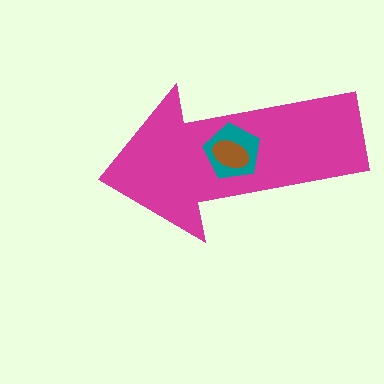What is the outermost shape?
The magenta arrow.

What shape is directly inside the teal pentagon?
The brown ellipse.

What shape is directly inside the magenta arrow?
The teal pentagon.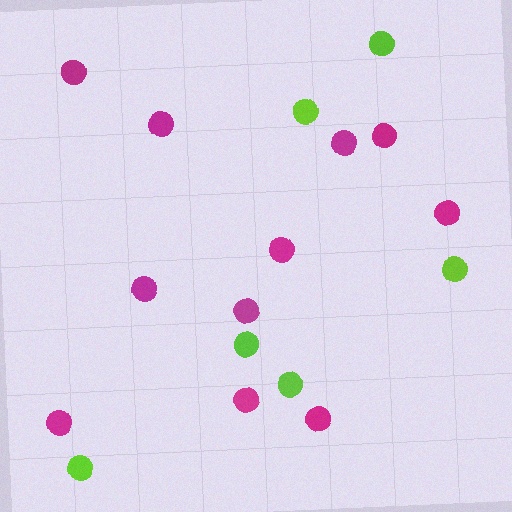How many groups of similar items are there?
There are 2 groups: one group of magenta circles (11) and one group of lime circles (6).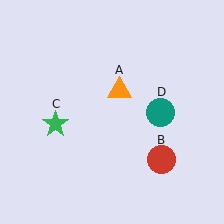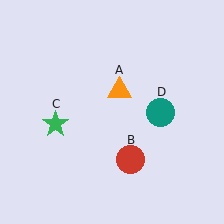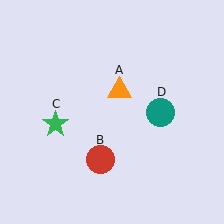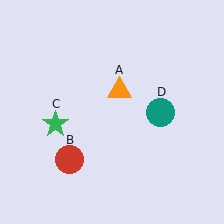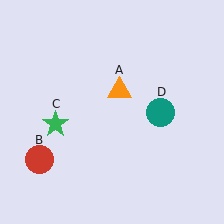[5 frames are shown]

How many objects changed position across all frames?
1 object changed position: red circle (object B).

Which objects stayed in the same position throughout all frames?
Orange triangle (object A) and green star (object C) and teal circle (object D) remained stationary.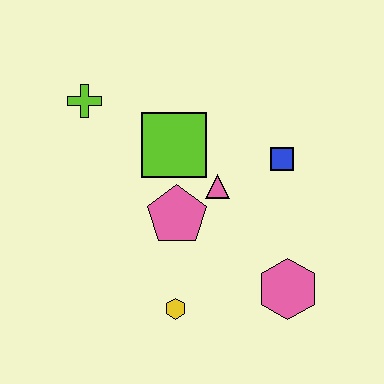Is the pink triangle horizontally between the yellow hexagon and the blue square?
Yes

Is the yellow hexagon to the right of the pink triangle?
No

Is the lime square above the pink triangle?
Yes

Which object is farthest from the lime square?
The pink hexagon is farthest from the lime square.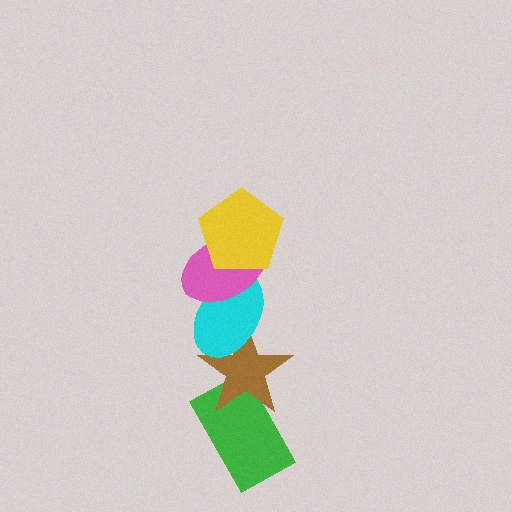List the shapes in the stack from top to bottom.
From top to bottom: the yellow pentagon, the pink ellipse, the cyan ellipse, the brown star, the green rectangle.